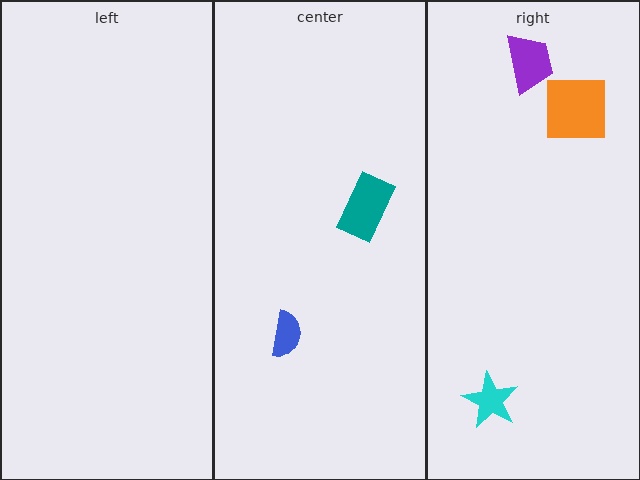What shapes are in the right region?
The orange square, the cyan star, the purple trapezoid.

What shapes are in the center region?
The teal rectangle, the blue semicircle.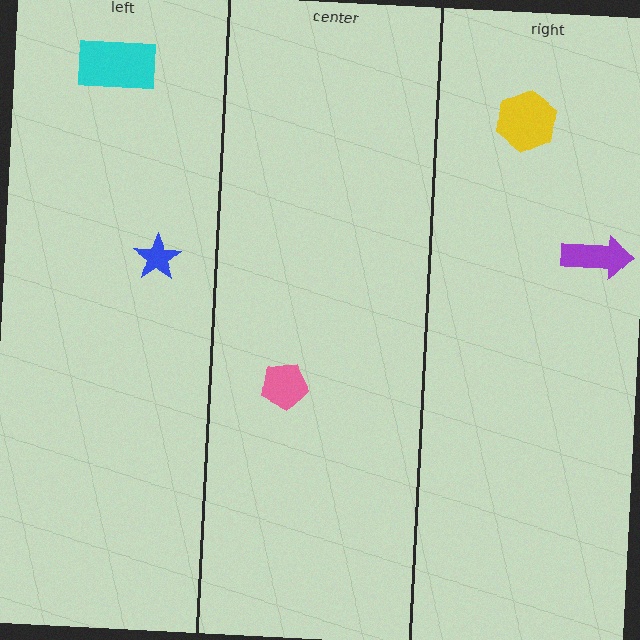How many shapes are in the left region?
2.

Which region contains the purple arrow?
The right region.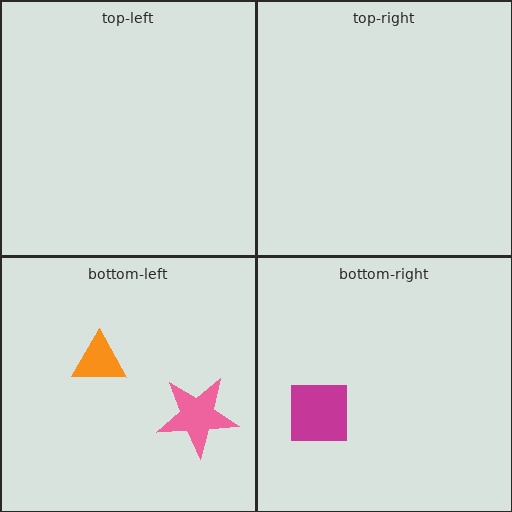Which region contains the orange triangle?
The bottom-left region.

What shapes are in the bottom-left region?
The pink star, the orange triangle.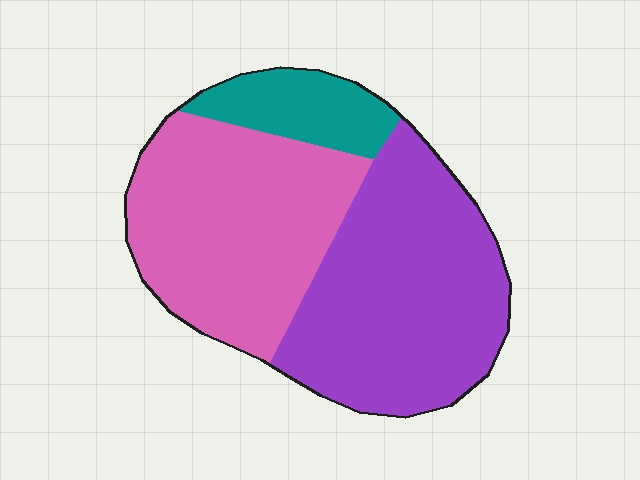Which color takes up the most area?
Purple, at roughly 45%.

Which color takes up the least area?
Teal, at roughly 10%.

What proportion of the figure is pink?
Pink covers around 40% of the figure.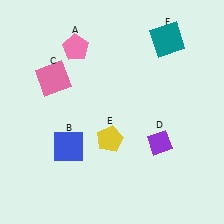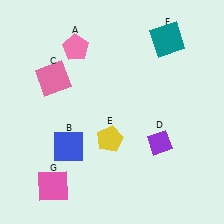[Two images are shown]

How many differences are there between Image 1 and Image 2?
There is 1 difference between the two images.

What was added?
A pink square (G) was added in Image 2.